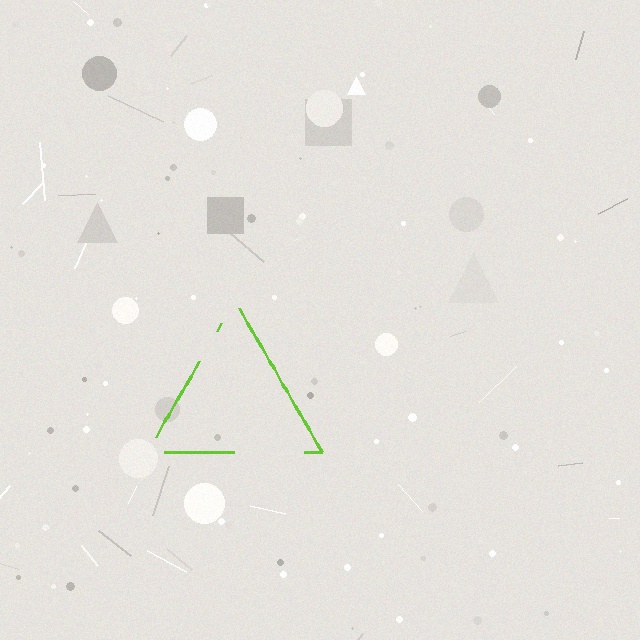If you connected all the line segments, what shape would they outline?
They would outline a triangle.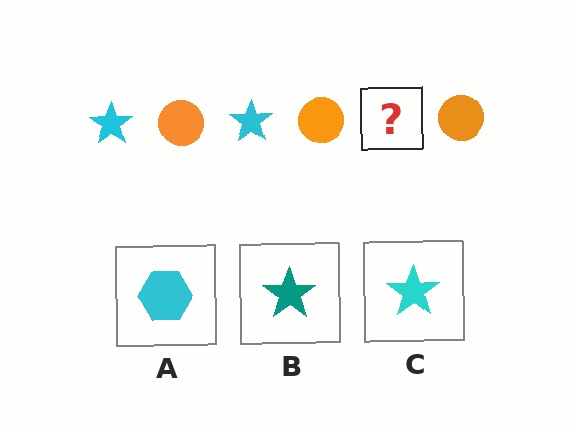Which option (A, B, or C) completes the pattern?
C.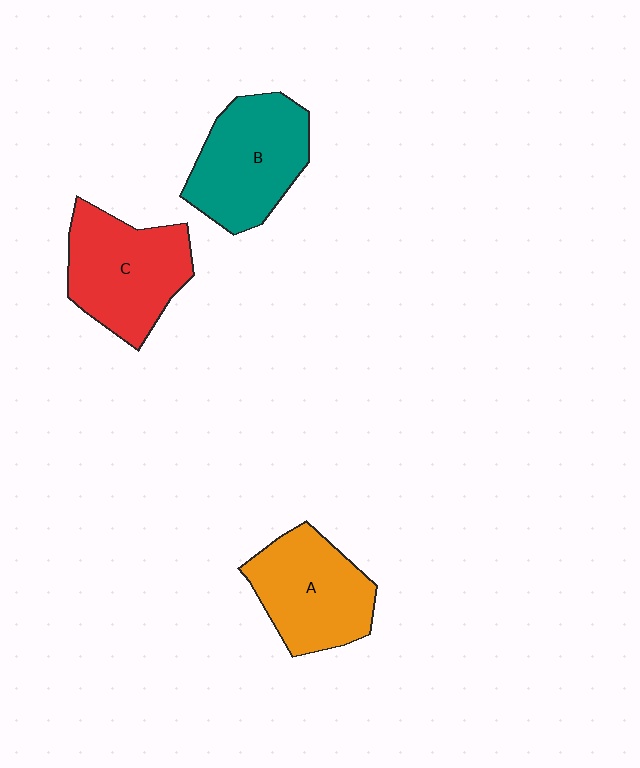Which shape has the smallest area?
Shape A (orange).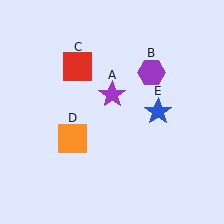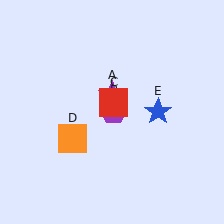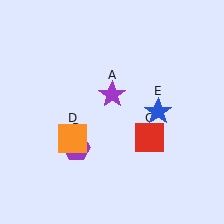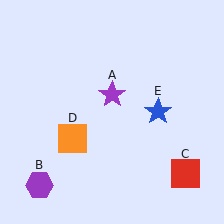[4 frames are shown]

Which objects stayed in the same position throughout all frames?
Purple star (object A) and orange square (object D) and blue star (object E) remained stationary.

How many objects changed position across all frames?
2 objects changed position: purple hexagon (object B), red square (object C).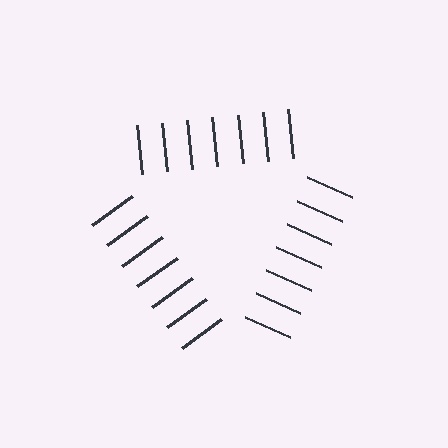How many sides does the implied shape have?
3 sides — the line-ends trace a triangle.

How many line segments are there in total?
21 — 7 along each of the 3 edges.